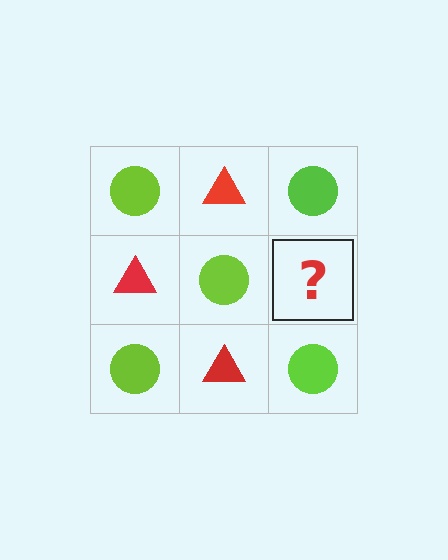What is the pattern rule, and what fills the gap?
The rule is that it alternates lime circle and red triangle in a checkerboard pattern. The gap should be filled with a red triangle.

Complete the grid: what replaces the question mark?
The question mark should be replaced with a red triangle.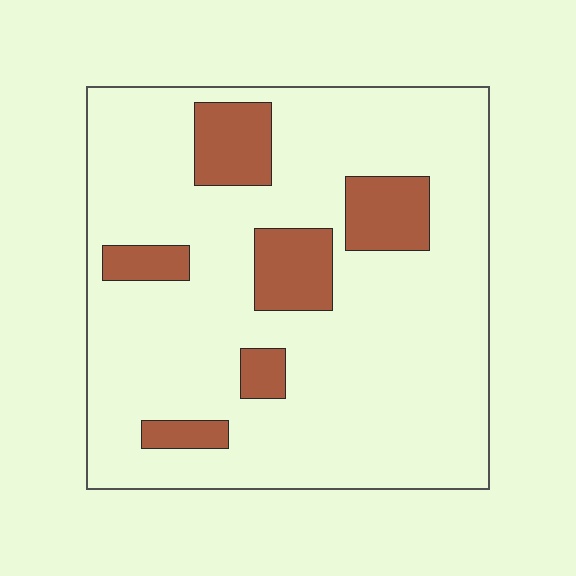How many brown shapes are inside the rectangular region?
6.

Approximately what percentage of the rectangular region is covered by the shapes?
Approximately 15%.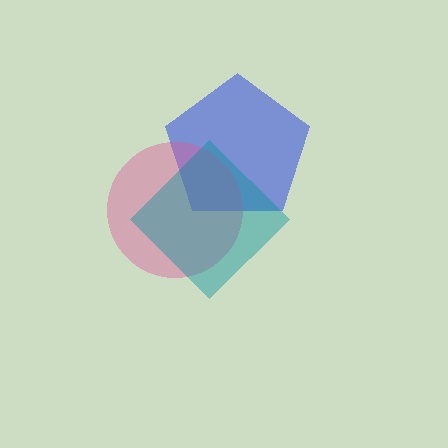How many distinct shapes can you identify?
There are 3 distinct shapes: a blue pentagon, a pink circle, a teal diamond.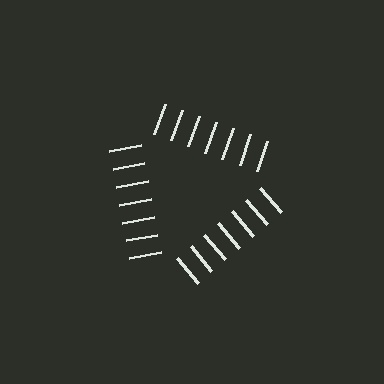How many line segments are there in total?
21 — 7 along each of the 3 edges.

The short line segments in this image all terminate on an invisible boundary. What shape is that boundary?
An illusory triangle — the line segments terminate on its edges but no continuous stroke is drawn.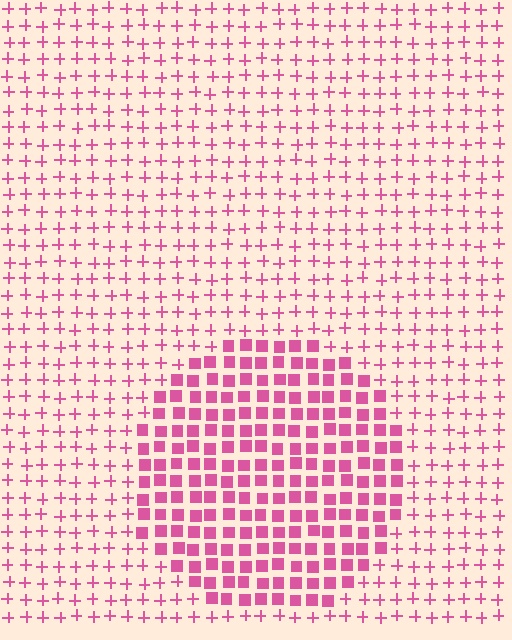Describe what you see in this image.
The image is filled with small pink elements arranged in a uniform grid. A circle-shaped region contains squares, while the surrounding area contains plus signs. The boundary is defined purely by the change in element shape.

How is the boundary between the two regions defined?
The boundary is defined by a change in element shape: squares inside vs. plus signs outside. All elements share the same color and spacing.